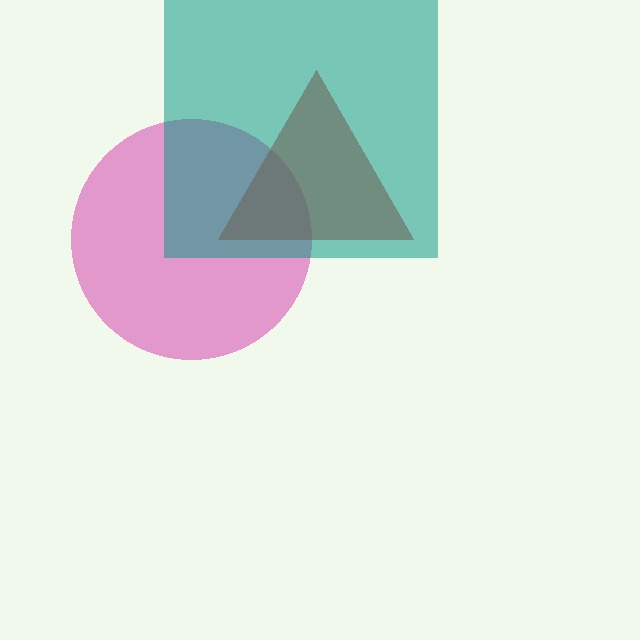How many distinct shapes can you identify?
There are 3 distinct shapes: a magenta circle, a red triangle, a teal square.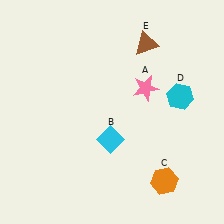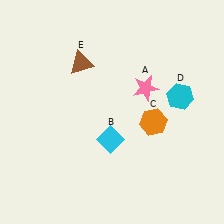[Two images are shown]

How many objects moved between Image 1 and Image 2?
2 objects moved between the two images.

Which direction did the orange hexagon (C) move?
The orange hexagon (C) moved up.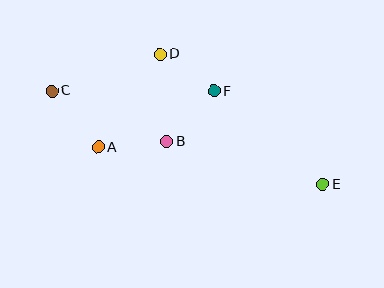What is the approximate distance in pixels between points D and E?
The distance between D and E is approximately 209 pixels.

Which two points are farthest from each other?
Points C and E are farthest from each other.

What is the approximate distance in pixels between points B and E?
The distance between B and E is approximately 162 pixels.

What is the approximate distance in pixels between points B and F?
The distance between B and F is approximately 69 pixels.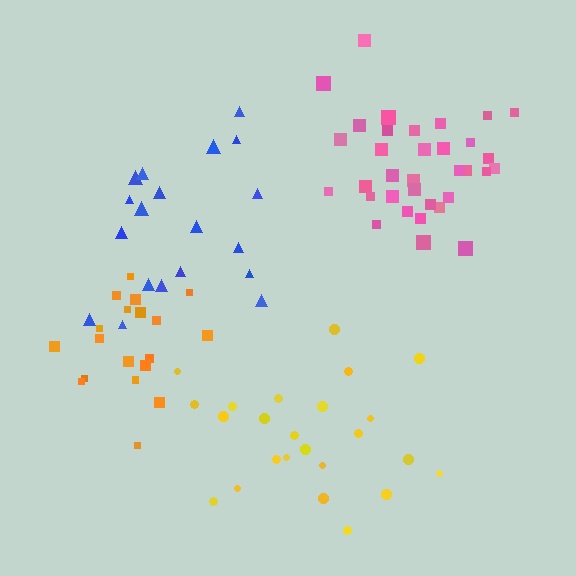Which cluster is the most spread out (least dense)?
Blue.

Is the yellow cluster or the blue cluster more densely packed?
Yellow.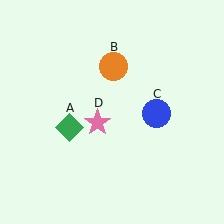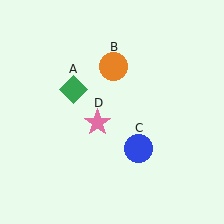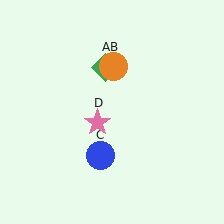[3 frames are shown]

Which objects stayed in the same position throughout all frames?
Orange circle (object B) and pink star (object D) remained stationary.